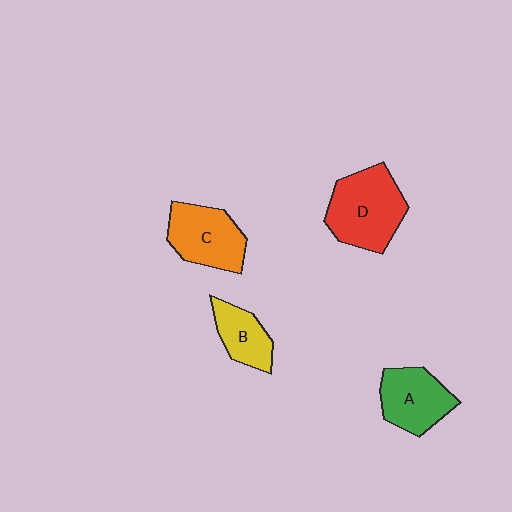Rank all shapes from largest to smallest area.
From largest to smallest: D (red), C (orange), A (green), B (yellow).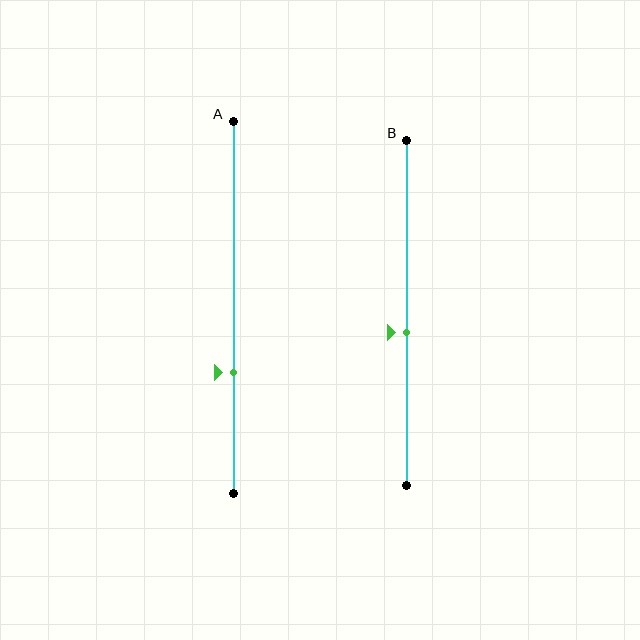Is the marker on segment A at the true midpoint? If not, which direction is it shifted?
No, the marker on segment A is shifted downward by about 18% of the segment length.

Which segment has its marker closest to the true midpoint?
Segment B has its marker closest to the true midpoint.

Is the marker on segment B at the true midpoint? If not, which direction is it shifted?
No, the marker on segment B is shifted downward by about 6% of the segment length.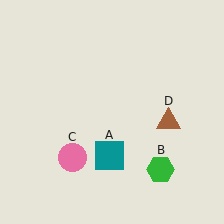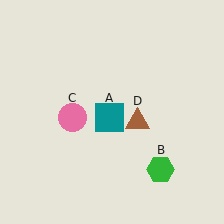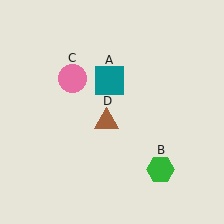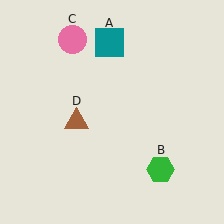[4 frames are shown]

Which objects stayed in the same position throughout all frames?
Green hexagon (object B) remained stationary.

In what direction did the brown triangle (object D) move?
The brown triangle (object D) moved left.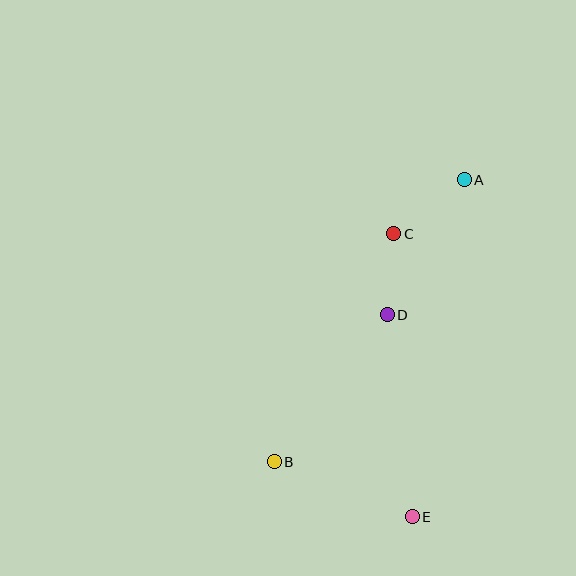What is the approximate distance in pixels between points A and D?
The distance between A and D is approximately 156 pixels.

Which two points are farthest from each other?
Points A and E are farthest from each other.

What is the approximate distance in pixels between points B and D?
The distance between B and D is approximately 185 pixels.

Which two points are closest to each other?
Points C and D are closest to each other.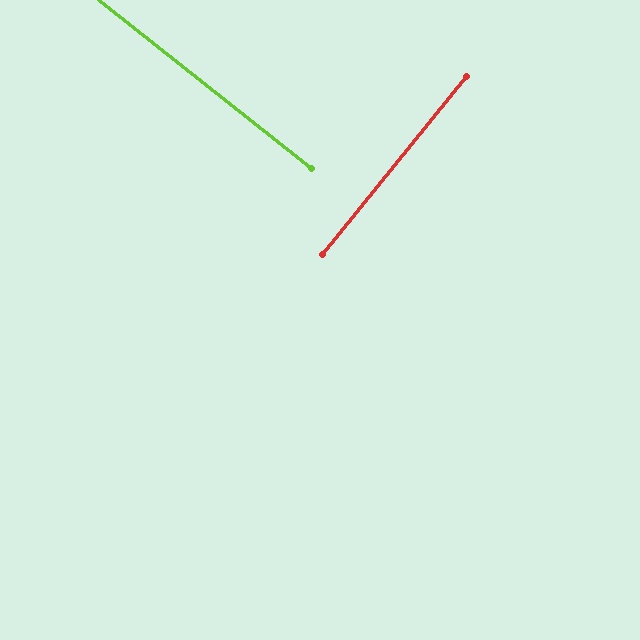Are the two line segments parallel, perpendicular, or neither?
Perpendicular — they meet at approximately 90°.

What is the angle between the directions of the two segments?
Approximately 90 degrees.